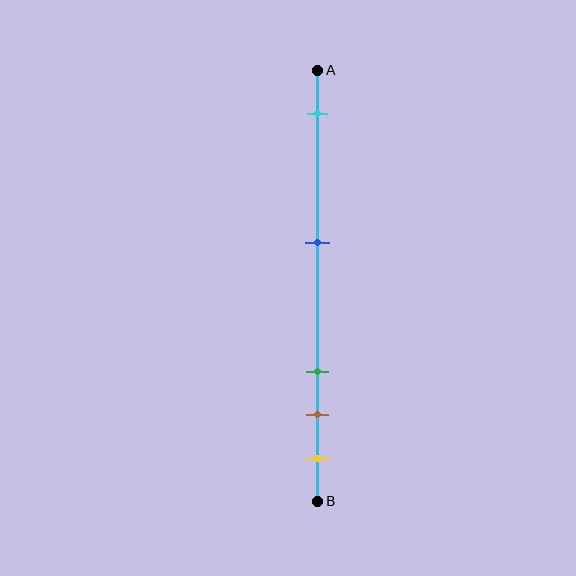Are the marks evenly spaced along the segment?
No, the marks are not evenly spaced.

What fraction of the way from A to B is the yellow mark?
The yellow mark is approximately 90% (0.9) of the way from A to B.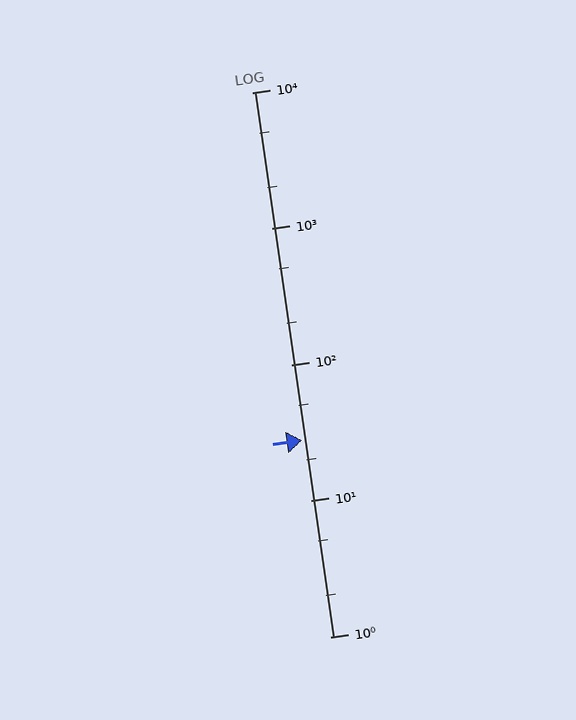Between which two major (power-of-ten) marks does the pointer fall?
The pointer is between 10 and 100.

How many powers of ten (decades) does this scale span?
The scale spans 4 decades, from 1 to 10000.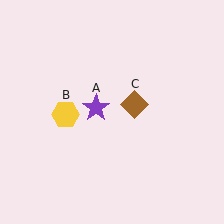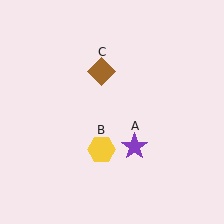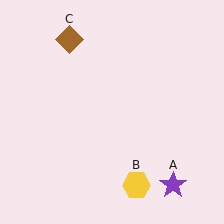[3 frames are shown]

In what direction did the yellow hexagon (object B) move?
The yellow hexagon (object B) moved down and to the right.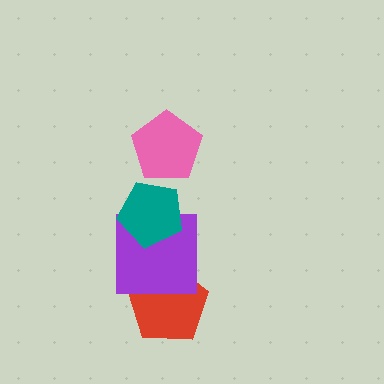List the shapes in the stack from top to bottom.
From top to bottom: the pink pentagon, the teal pentagon, the purple square, the red pentagon.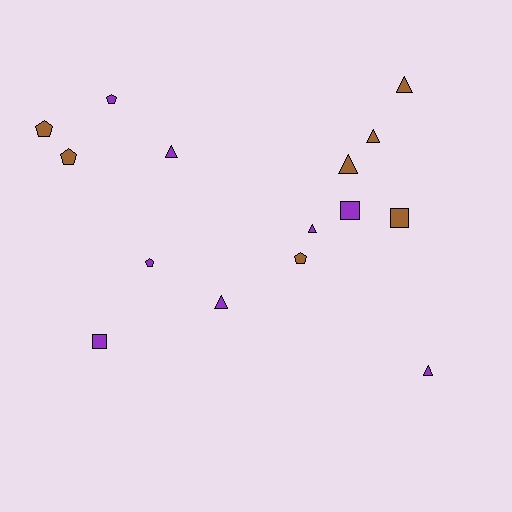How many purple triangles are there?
There are 4 purple triangles.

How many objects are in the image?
There are 15 objects.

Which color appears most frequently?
Purple, with 8 objects.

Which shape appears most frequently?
Triangle, with 7 objects.